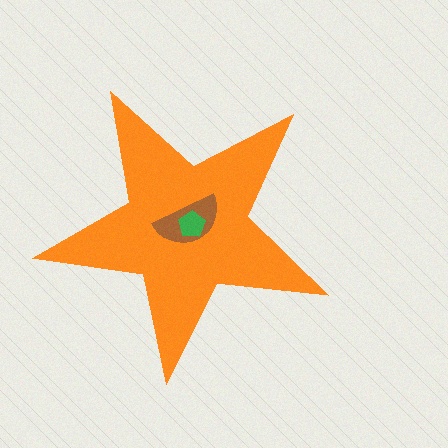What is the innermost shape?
The green pentagon.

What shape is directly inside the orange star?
The brown semicircle.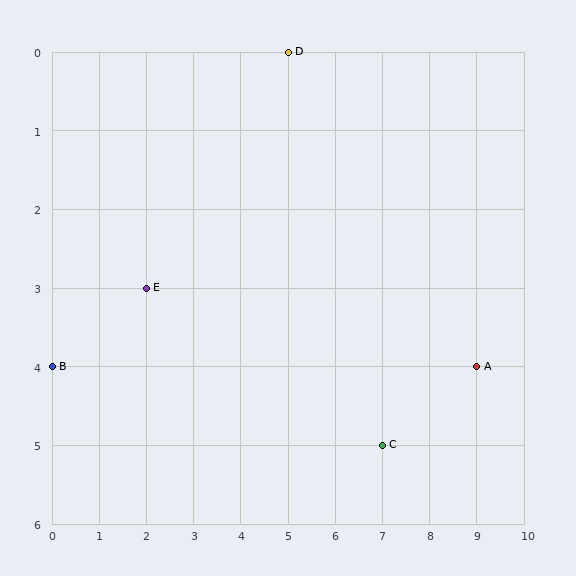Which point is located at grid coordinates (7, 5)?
Point C is at (7, 5).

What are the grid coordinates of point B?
Point B is at grid coordinates (0, 4).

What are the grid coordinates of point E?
Point E is at grid coordinates (2, 3).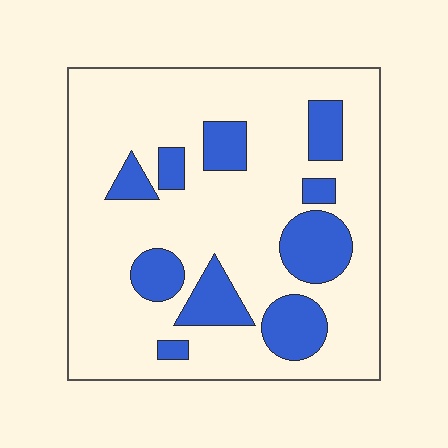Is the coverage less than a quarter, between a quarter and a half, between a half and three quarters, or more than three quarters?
Less than a quarter.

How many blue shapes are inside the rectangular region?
10.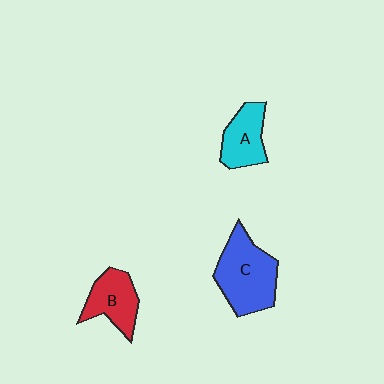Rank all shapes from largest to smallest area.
From largest to smallest: C (blue), B (red), A (cyan).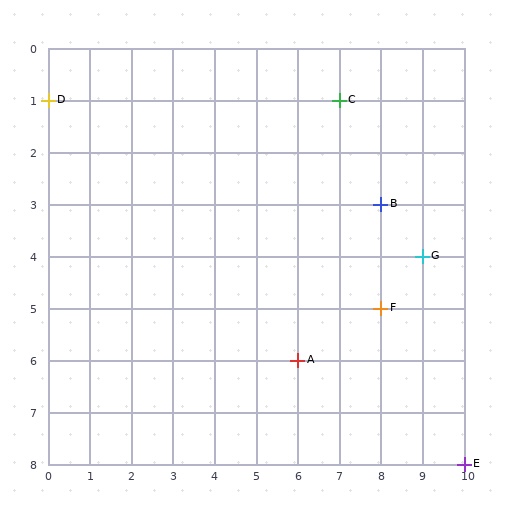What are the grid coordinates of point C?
Point C is at grid coordinates (7, 1).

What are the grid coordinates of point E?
Point E is at grid coordinates (10, 8).